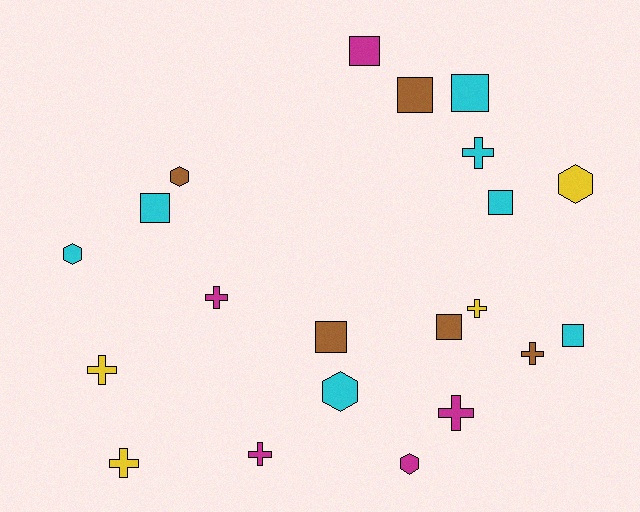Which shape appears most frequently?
Cross, with 8 objects.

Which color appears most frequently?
Cyan, with 7 objects.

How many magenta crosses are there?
There are 3 magenta crosses.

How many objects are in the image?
There are 21 objects.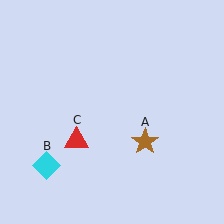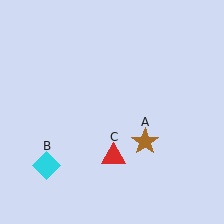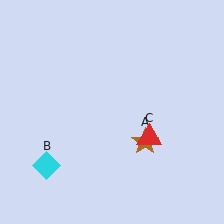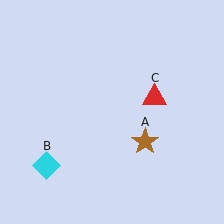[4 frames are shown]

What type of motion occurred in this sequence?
The red triangle (object C) rotated counterclockwise around the center of the scene.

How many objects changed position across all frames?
1 object changed position: red triangle (object C).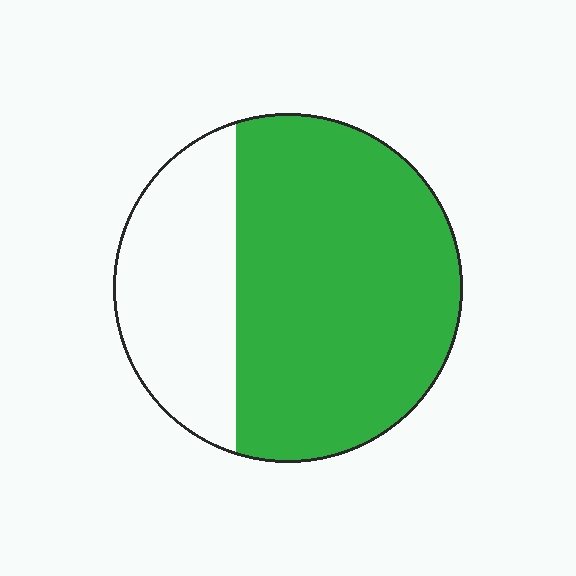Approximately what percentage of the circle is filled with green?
Approximately 70%.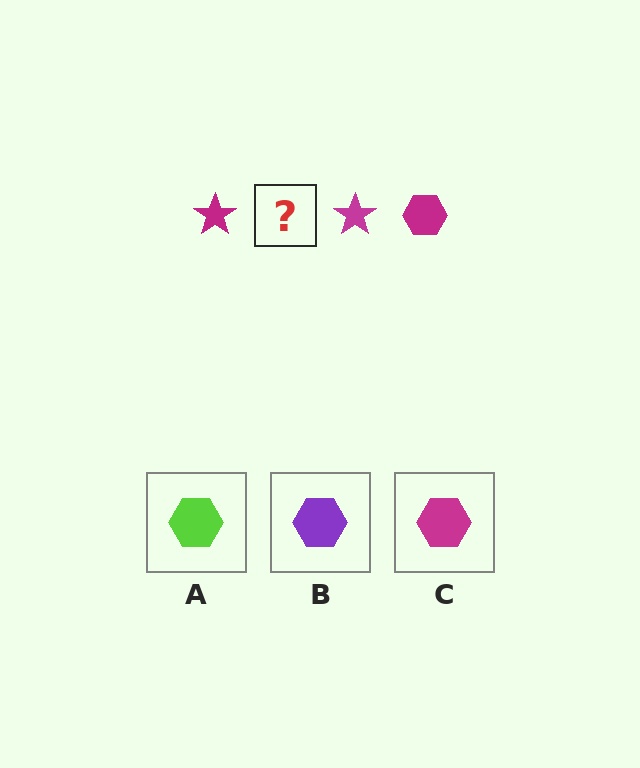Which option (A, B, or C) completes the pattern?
C.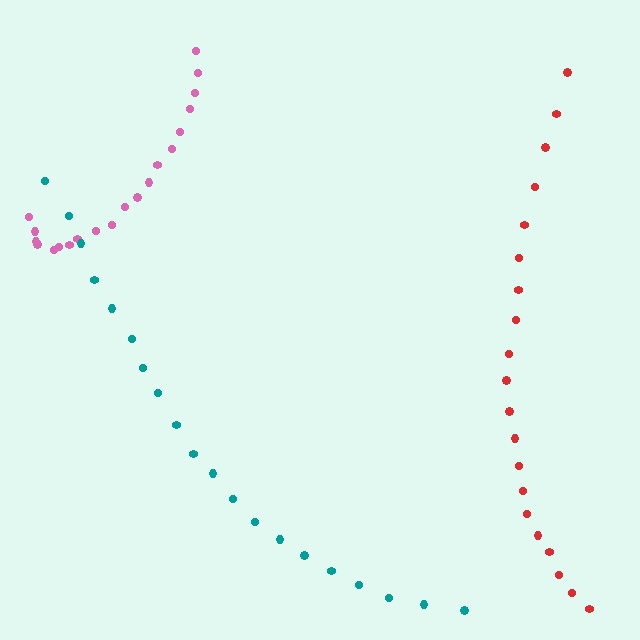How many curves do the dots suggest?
There are 3 distinct paths.